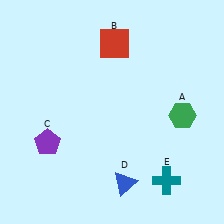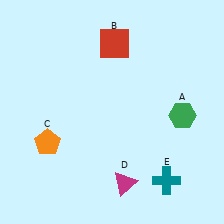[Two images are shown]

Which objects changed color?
C changed from purple to orange. D changed from blue to magenta.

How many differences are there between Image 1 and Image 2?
There are 2 differences between the two images.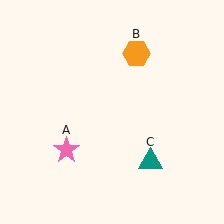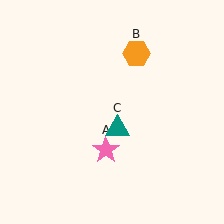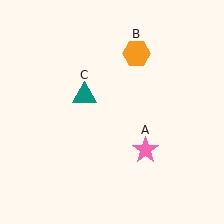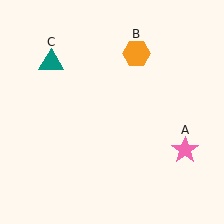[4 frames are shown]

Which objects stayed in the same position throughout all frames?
Orange hexagon (object B) remained stationary.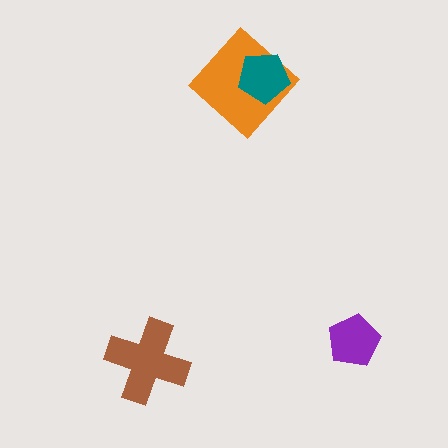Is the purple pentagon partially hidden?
No, no other shape covers it.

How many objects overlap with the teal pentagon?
1 object overlaps with the teal pentagon.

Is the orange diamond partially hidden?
Yes, it is partially covered by another shape.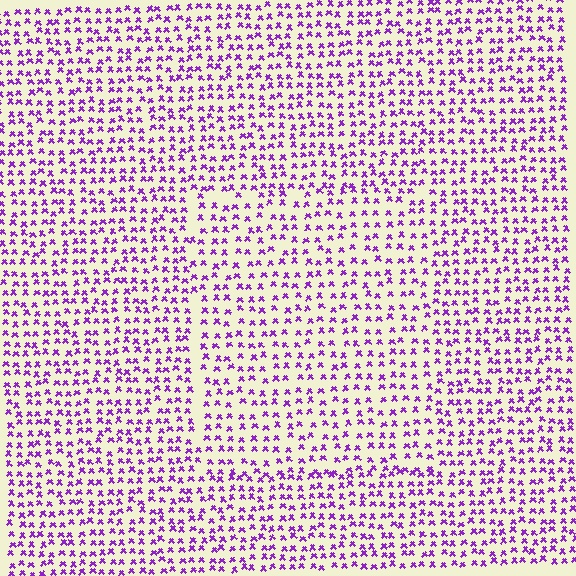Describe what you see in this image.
The image contains small purple elements arranged at two different densities. A rectangle-shaped region is visible where the elements are less densely packed than the surrounding area.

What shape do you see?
I see a rectangle.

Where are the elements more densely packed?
The elements are more densely packed outside the rectangle boundary.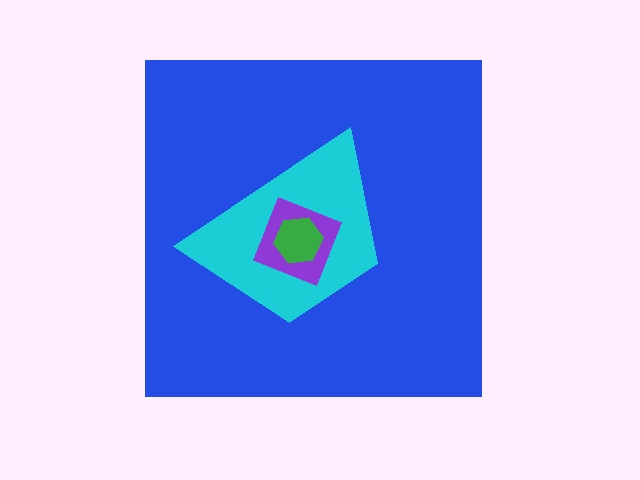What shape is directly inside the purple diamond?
The green hexagon.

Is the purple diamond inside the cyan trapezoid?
Yes.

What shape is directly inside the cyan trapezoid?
The purple diamond.